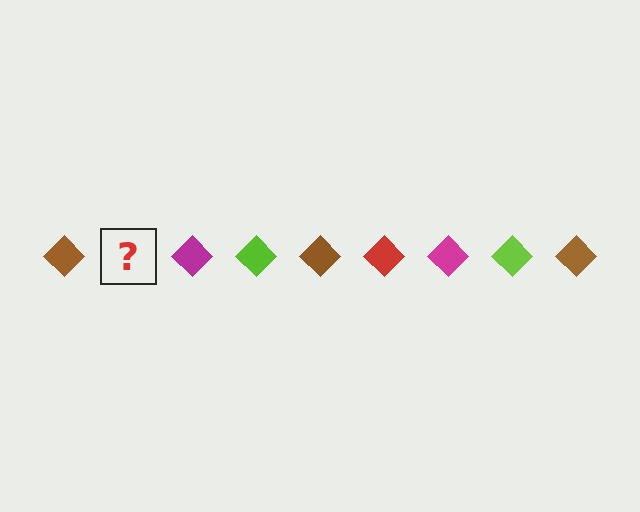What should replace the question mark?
The question mark should be replaced with a red diamond.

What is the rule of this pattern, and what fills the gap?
The rule is that the pattern cycles through brown, red, magenta, lime diamonds. The gap should be filled with a red diamond.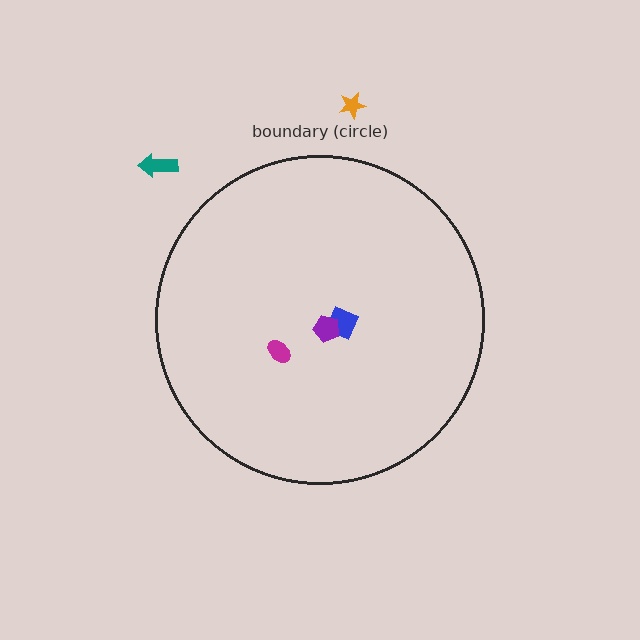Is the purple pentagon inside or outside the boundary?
Inside.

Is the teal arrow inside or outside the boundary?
Outside.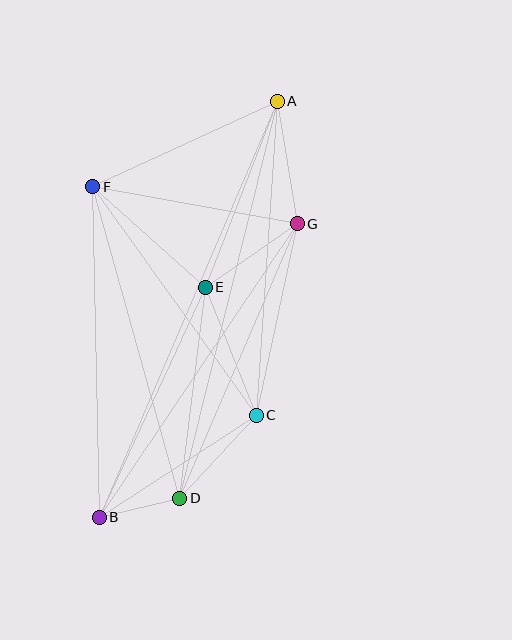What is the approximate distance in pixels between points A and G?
The distance between A and G is approximately 124 pixels.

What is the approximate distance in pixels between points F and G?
The distance between F and G is approximately 208 pixels.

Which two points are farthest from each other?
Points A and B are farthest from each other.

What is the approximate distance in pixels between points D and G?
The distance between D and G is approximately 299 pixels.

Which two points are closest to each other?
Points B and D are closest to each other.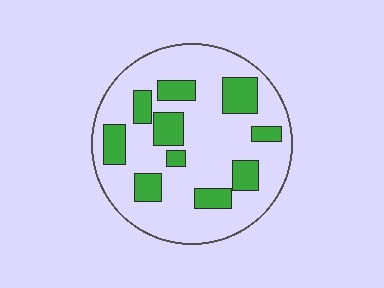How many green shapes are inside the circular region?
10.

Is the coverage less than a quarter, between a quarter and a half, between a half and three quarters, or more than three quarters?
Between a quarter and a half.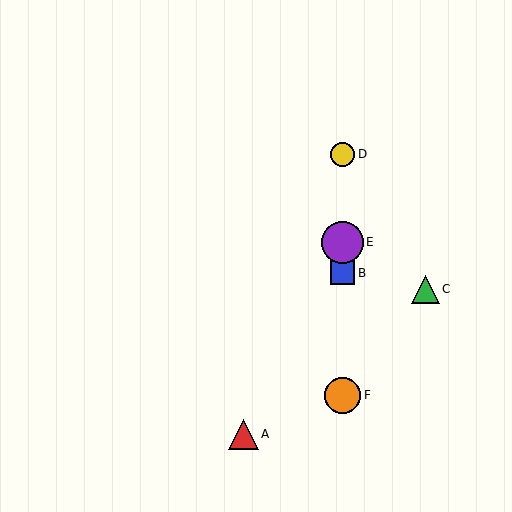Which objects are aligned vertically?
Objects B, D, E, F are aligned vertically.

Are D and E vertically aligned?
Yes, both are at x≈342.